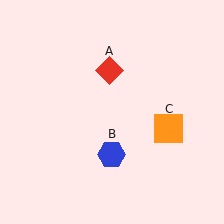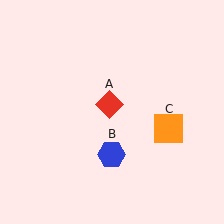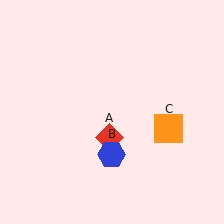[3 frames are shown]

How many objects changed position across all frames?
1 object changed position: red diamond (object A).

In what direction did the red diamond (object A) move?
The red diamond (object A) moved down.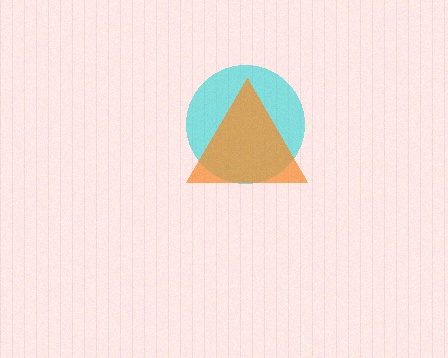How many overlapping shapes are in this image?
There are 2 overlapping shapes in the image.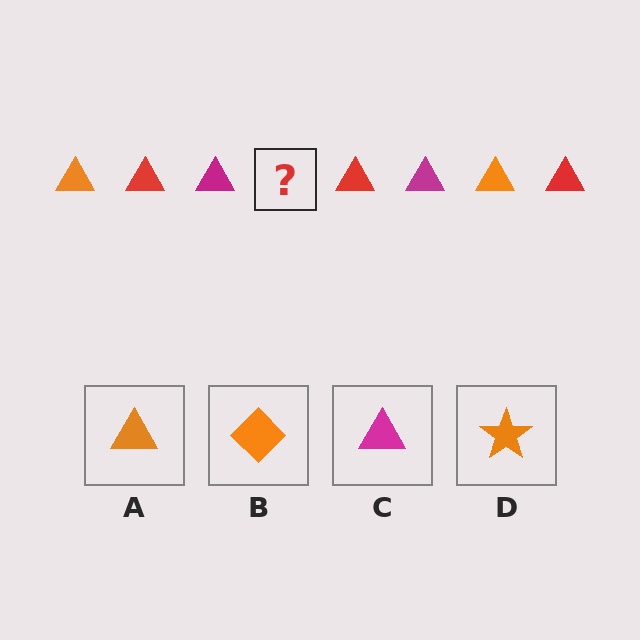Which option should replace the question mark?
Option A.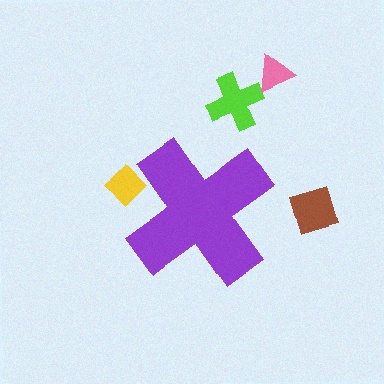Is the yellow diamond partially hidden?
Yes, the yellow diamond is partially hidden behind the purple cross.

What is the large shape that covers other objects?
A purple cross.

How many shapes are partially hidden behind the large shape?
1 shape is partially hidden.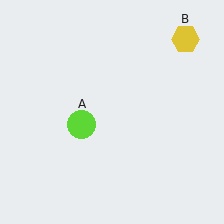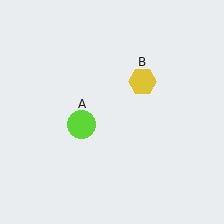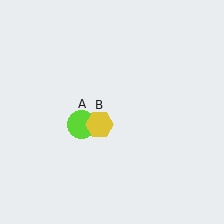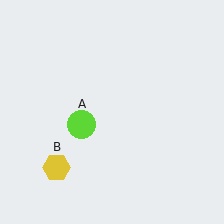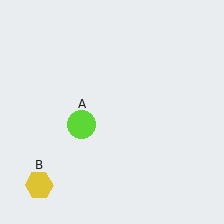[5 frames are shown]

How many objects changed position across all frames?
1 object changed position: yellow hexagon (object B).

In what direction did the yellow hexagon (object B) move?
The yellow hexagon (object B) moved down and to the left.